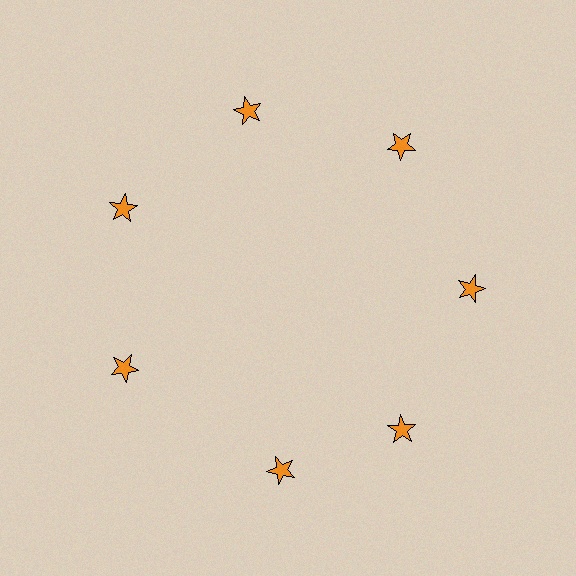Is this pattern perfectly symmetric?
No. The 7 orange stars are arranged in a ring, but one element near the 6 o'clock position is rotated out of alignment along the ring, breaking the 7-fold rotational symmetry.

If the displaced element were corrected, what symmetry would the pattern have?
It would have 7-fold rotational symmetry — the pattern would map onto itself every 51 degrees.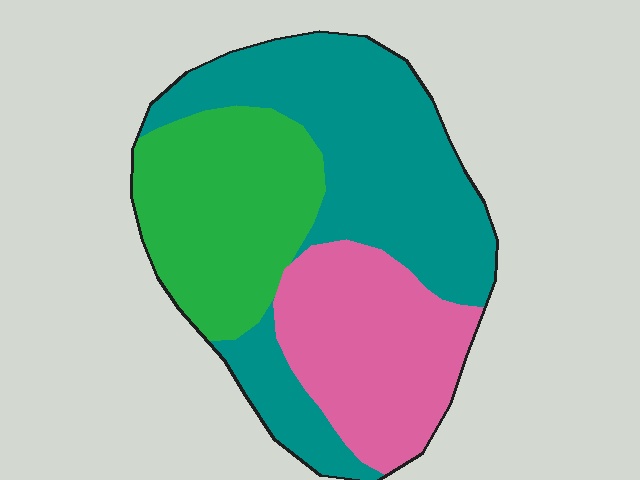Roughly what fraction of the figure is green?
Green covers roughly 30% of the figure.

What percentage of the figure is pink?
Pink covers roughly 25% of the figure.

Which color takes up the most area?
Teal, at roughly 45%.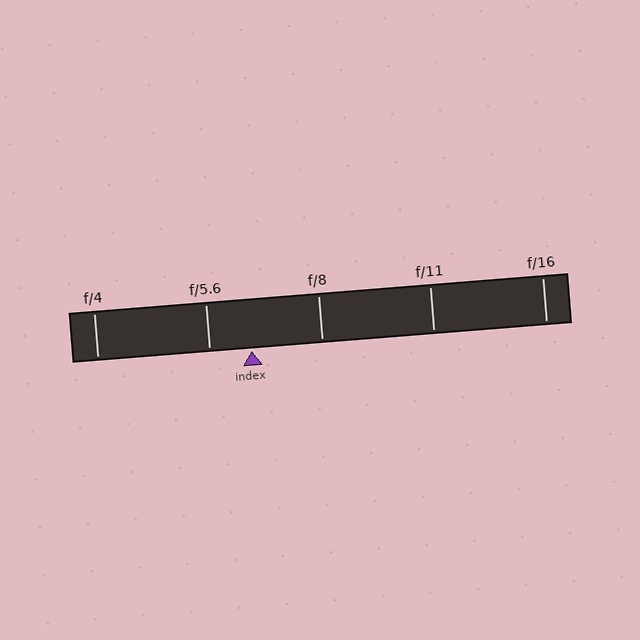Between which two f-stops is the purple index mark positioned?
The index mark is between f/5.6 and f/8.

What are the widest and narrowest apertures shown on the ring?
The widest aperture shown is f/4 and the narrowest is f/16.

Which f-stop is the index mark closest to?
The index mark is closest to f/5.6.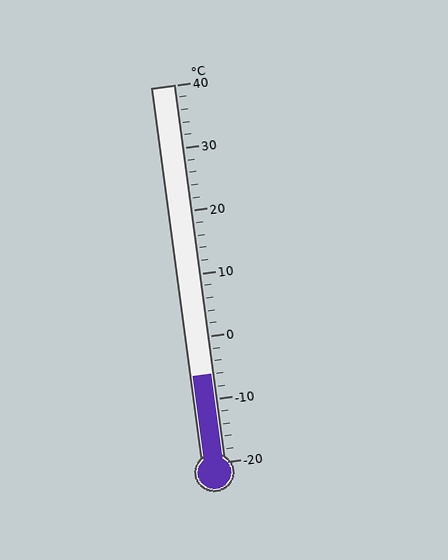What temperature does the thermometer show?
The thermometer shows approximately -6°C.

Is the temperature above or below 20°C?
The temperature is below 20°C.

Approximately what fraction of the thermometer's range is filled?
The thermometer is filled to approximately 25% of its range.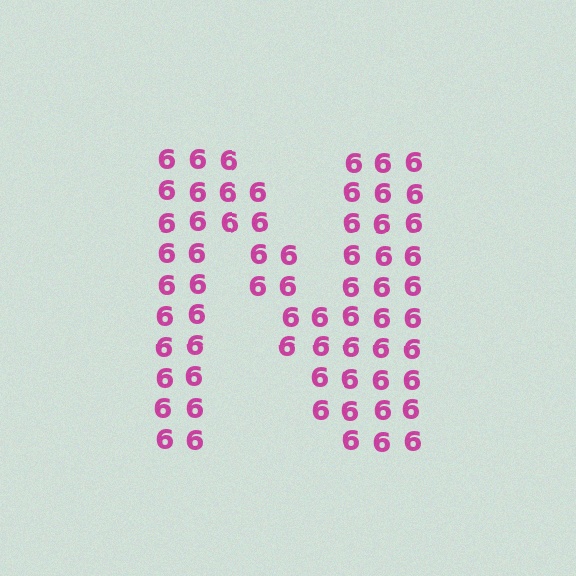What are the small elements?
The small elements are digit 6's.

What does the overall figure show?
The overall figure shows the letter N.